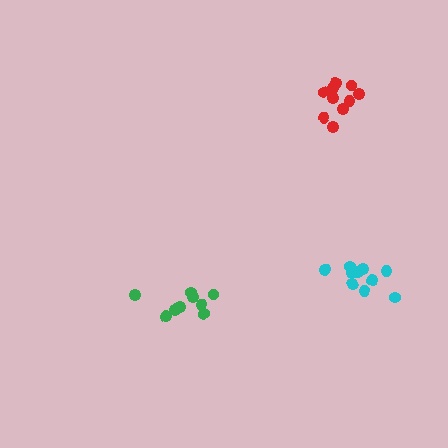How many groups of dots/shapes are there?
There are 3 groups.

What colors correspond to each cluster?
The clusters are colored: green, red, cyan.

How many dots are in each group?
Group 1: 10 dots, Group 2: 10 dots, Group 3: 10 dots (30 total).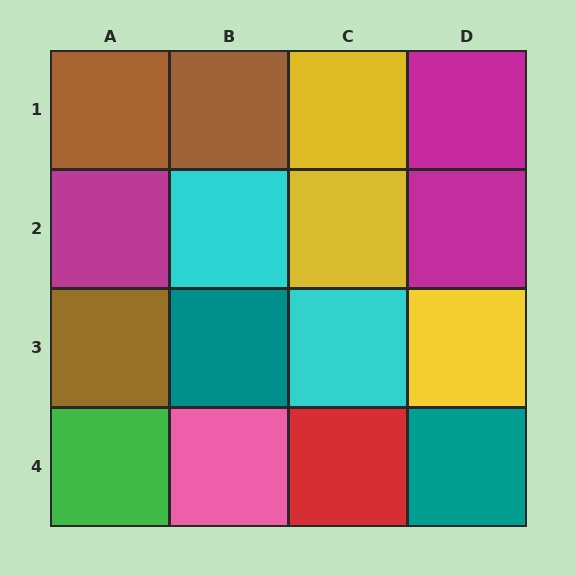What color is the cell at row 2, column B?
Cyan.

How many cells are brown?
3 cells are brown.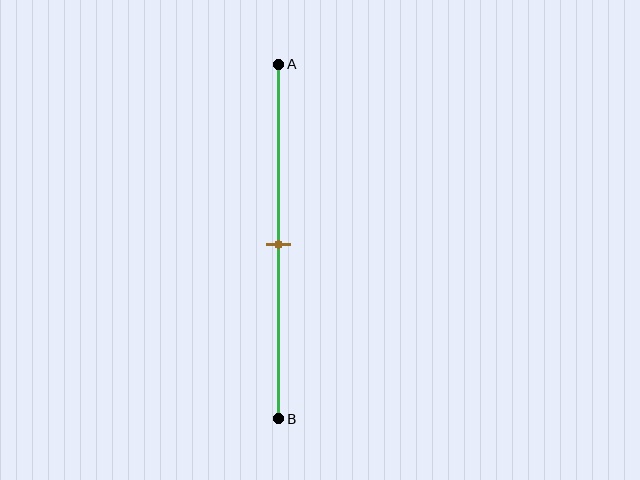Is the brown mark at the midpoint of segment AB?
Yes, the mark is approximately at the midpoint.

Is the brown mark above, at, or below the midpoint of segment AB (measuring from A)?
The brown mark is approximately at the midpoint of segment AB.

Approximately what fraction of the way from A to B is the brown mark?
The brown mark is approximately 50% of the way from A to B.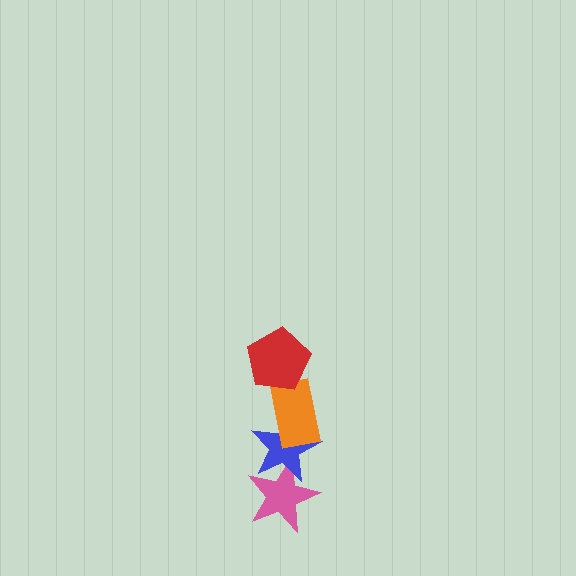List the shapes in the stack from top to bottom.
From top to bottom: the red pentagon, the orange rectangle, the blue star, the pink star.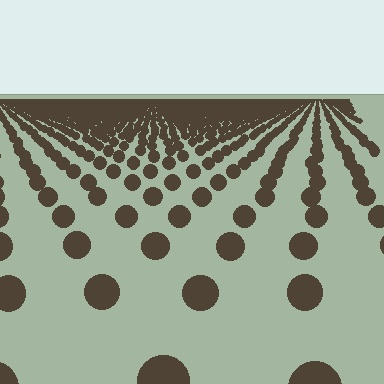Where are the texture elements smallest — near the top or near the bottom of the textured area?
Near the top.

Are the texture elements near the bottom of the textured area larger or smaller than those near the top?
Larger. Near the bottom, elements are closer to the viewer and appear at a bigger on-screen size.